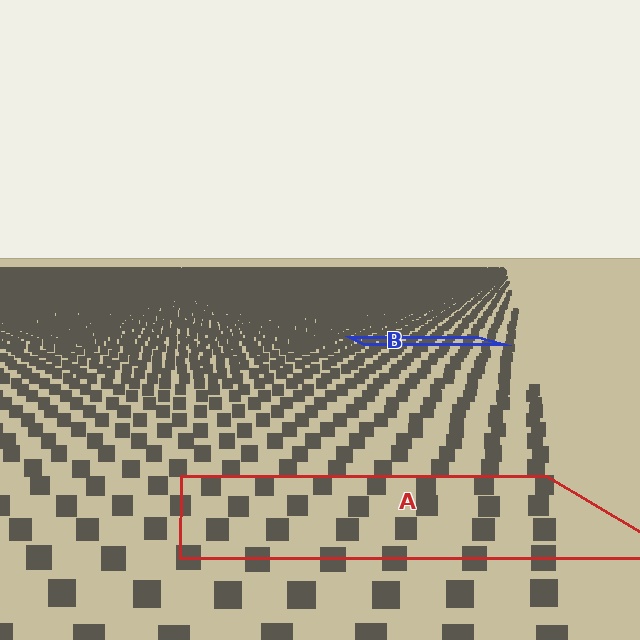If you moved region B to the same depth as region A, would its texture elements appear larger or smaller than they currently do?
They would appear larger. At a closer depth, the same texture elements are projected at a bigger on-screen size.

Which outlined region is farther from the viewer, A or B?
Region B is farther from the viewer — the texture elements inside it appear smaller and more densely packed.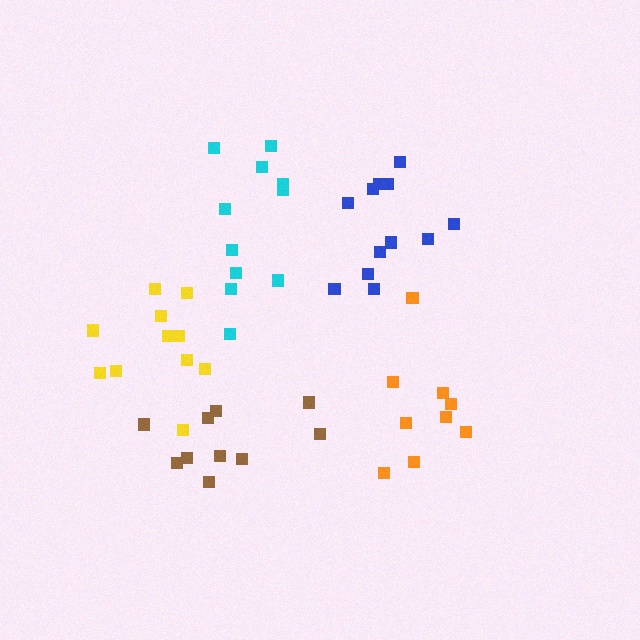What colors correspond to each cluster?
The clusters are colored: brown, orange, blue, yellow, cyan.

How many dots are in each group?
Group 1: 10 dots, Group 2: 9 dots, Group 3: 12 dots, Group 4: 11 dots, Group 5: 11 dots (53 total).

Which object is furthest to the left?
The yellow cluster is leftmost.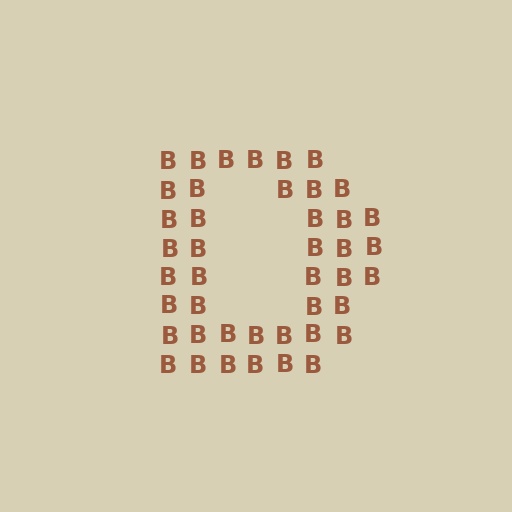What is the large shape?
The large shape is the letter D.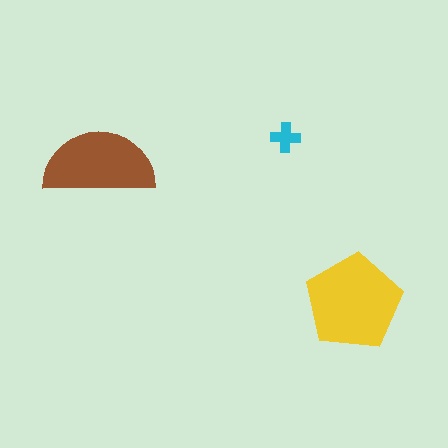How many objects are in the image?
There are 3 objects in the image.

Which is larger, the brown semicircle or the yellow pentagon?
The yellow pentagon.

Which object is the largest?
The yellow pentagon.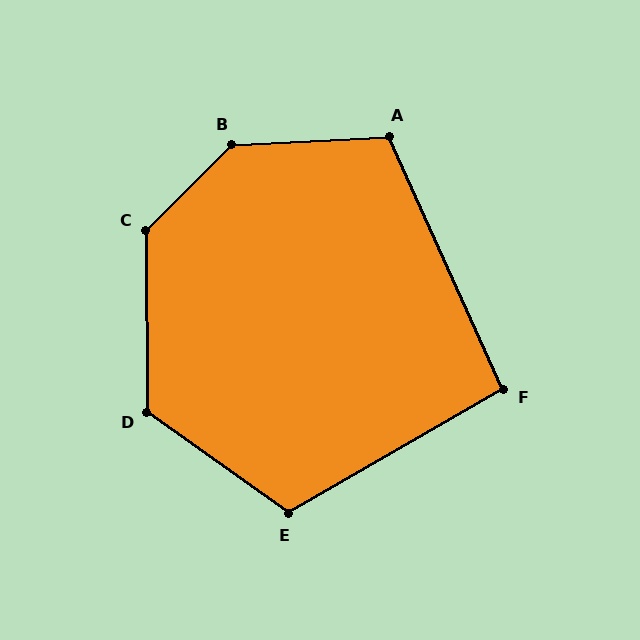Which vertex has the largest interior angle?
B, at approximately 138 degrees.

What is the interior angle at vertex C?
Approximately 134 degrees (obtuse).